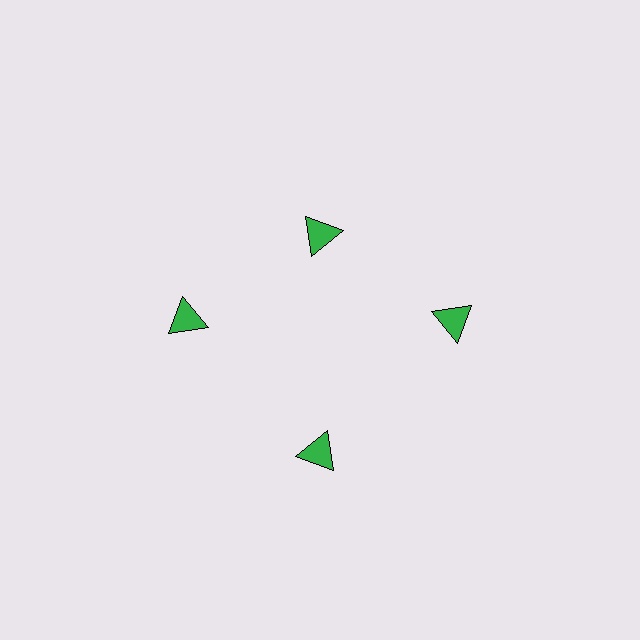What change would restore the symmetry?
The symmetry would be restored by moving it outward, back onto the ring so that all 4 triangles sit at equal angles and equal distance from the center.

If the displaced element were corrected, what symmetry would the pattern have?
It would have 4-fold rotational symmetry — the pattern would map onto itself every 90 degrees.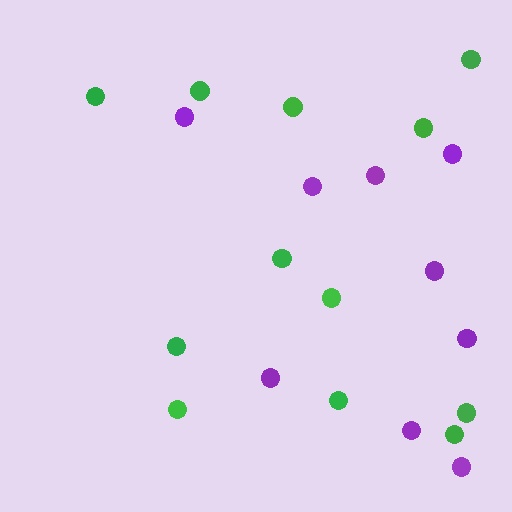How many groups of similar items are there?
There are 2 groups: one group of green circles (12) and one group of purple circles (9).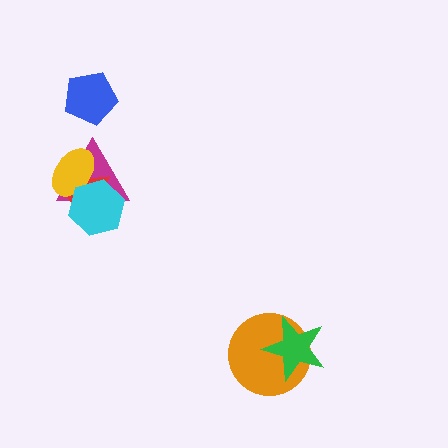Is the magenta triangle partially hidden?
Yes, it is partially covered by another shape.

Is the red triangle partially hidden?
Yes, it is partially covered by another shape.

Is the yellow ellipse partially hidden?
Yes, it is partially covered by another shape.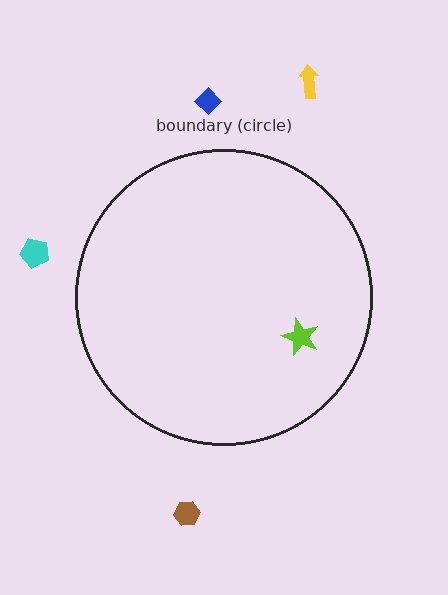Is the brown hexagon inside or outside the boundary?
Outside.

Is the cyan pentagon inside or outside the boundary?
Outside.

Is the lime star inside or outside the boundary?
Inside.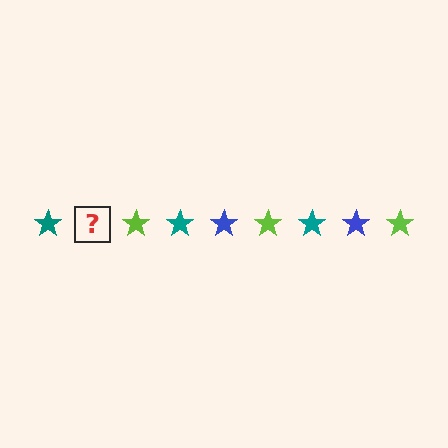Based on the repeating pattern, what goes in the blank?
The blank should be a blue star.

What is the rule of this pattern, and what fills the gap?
The rule is that the pattern cycles through teal, blue, lime stars. The gap should be filled with a blue star.